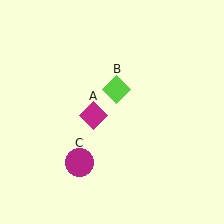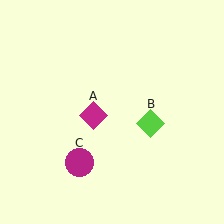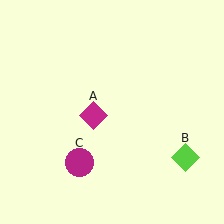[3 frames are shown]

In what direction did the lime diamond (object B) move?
The lime diamond (object B) moved down and to the right.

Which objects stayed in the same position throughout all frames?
Magenta diamond (object A) and magenta circle (object C) remained stationary.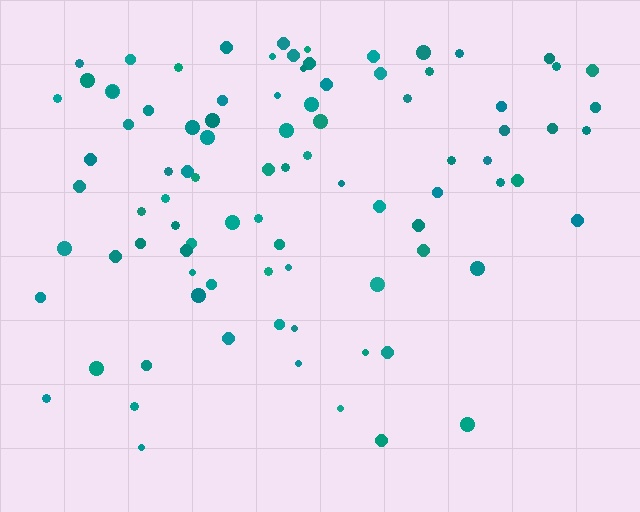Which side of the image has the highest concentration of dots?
The top.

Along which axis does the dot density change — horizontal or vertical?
Vertical.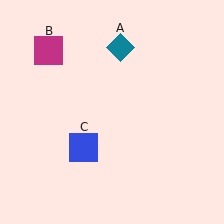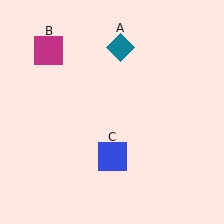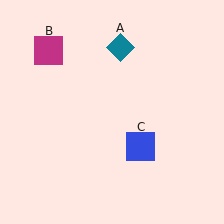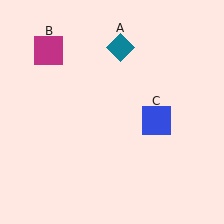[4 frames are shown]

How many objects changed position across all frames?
1 object changed position: blue square (object C).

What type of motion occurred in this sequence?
The blue square (object C) rotated counterclockwise around the center of the scene.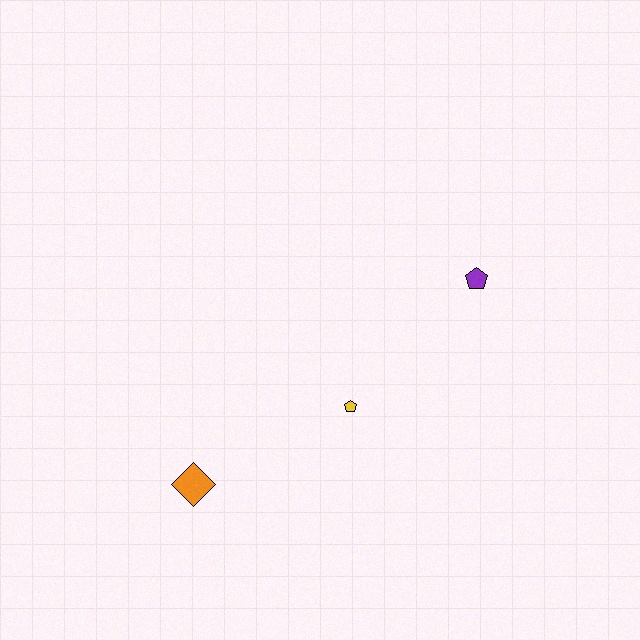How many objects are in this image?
There are 3 objects.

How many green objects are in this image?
There are no green objects.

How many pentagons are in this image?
There are 2 pentagons.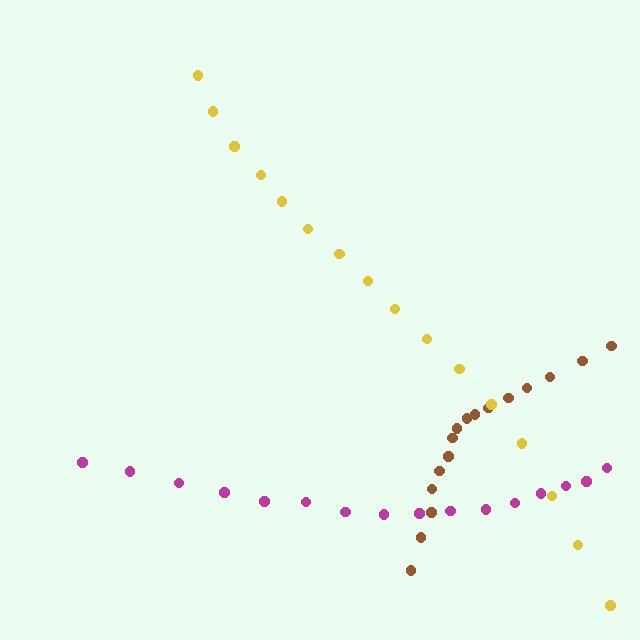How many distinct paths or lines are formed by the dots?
There are 3 distinct paths.